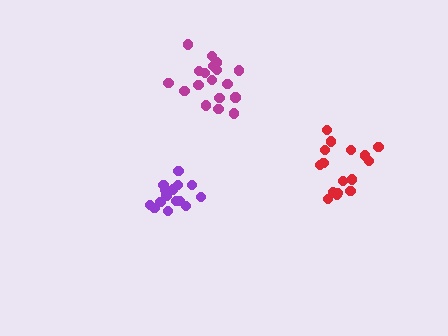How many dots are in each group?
Group 1: 18 dots, Group 2: 15 dots, Group 3: 16 dots (49 total).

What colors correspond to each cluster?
The clusters are colored: magenta, purple, red.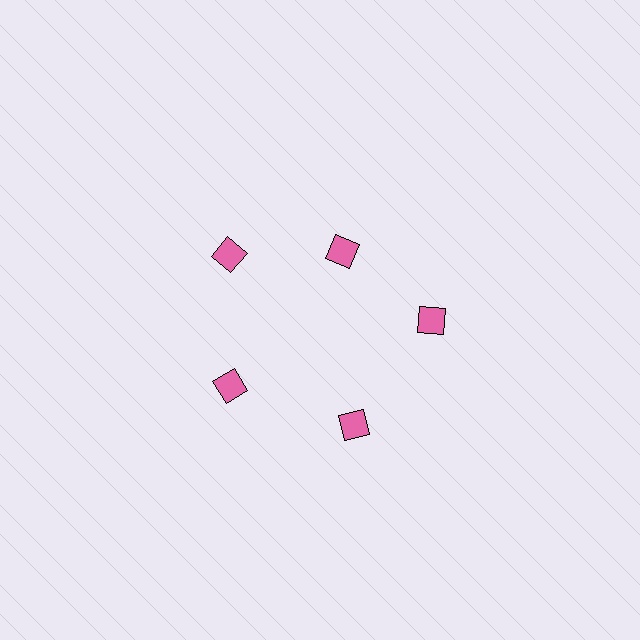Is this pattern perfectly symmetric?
No. The 5 pink diamonds are arranged in a ring, but one element near the 1 o'clock position is pulled inward toward the center, breaking the 5-fold rotational symmetry.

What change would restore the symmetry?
The symmetry would be restored by moving it outward, back onto the ring so that all 5 diamonds sit at equal angles and equal distance from the center.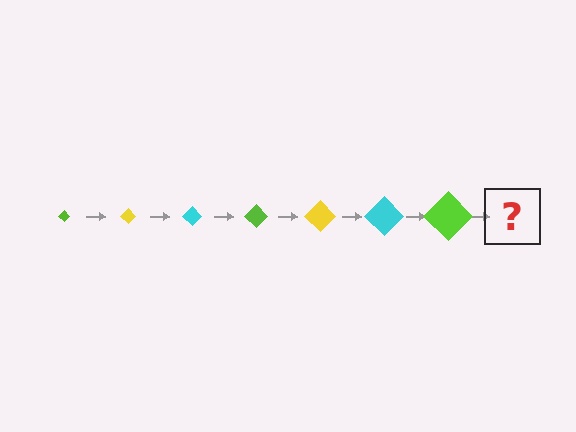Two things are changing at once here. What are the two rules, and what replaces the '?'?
The two rules are that the diamond grows larger each step and the color cycles through lime, yellow, and cyan. The '?' should be a yellow diamond, larger than the previous one.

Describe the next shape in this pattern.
It should be a yellow diamond, larger than the previous one.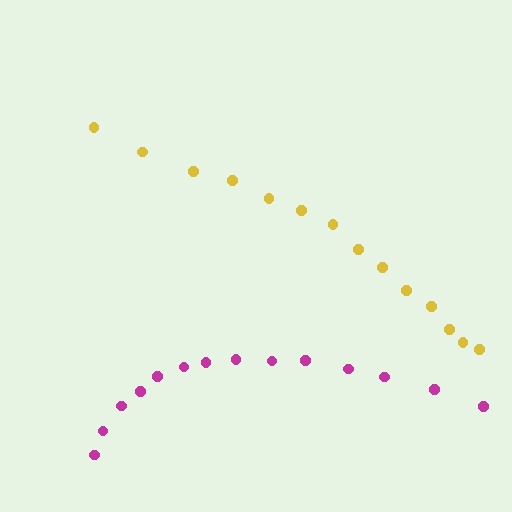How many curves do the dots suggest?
There are 2 distinct paths.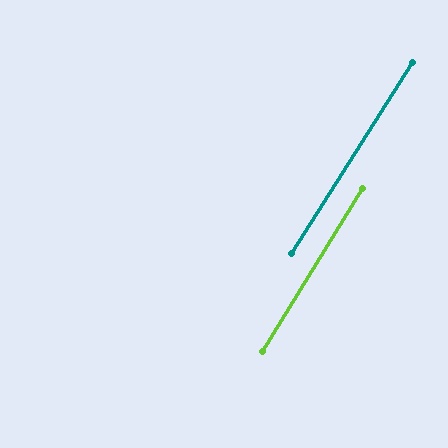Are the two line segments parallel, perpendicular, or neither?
Parallel — their directions differ by only 0.8°.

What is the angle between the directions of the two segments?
Approximately 1 degree.